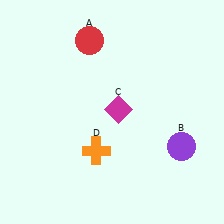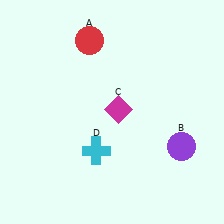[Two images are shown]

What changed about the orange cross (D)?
In Image 1, D is orange. In Image 2, it changed to cyan.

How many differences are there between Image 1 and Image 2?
There is 1 difference between the two images.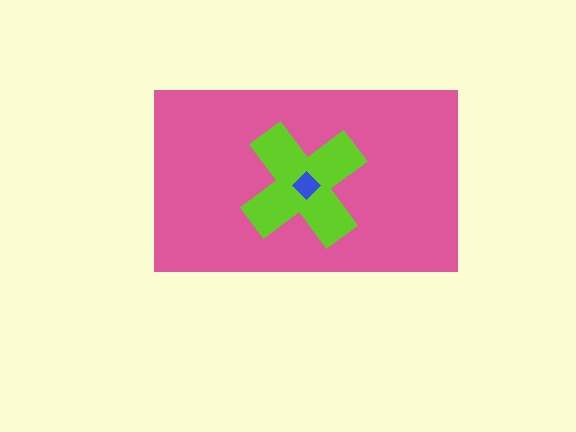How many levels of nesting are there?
3.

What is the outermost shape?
The pink rectangle.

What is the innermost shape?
The blue diamond.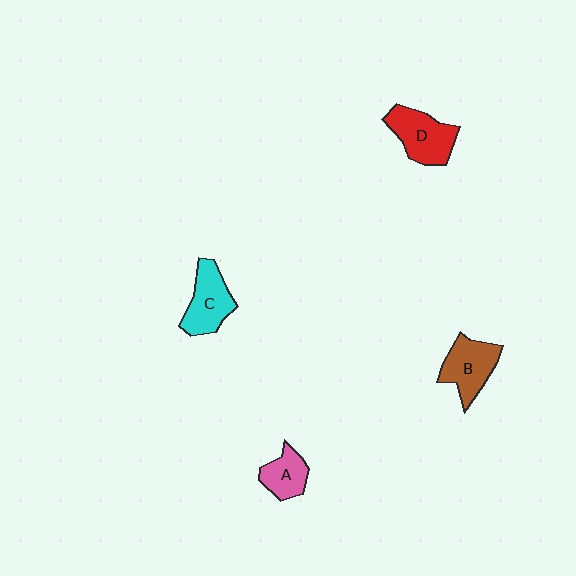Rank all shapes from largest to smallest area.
From largest to smallest: D (red), C (cyan), B (brown), A (pink).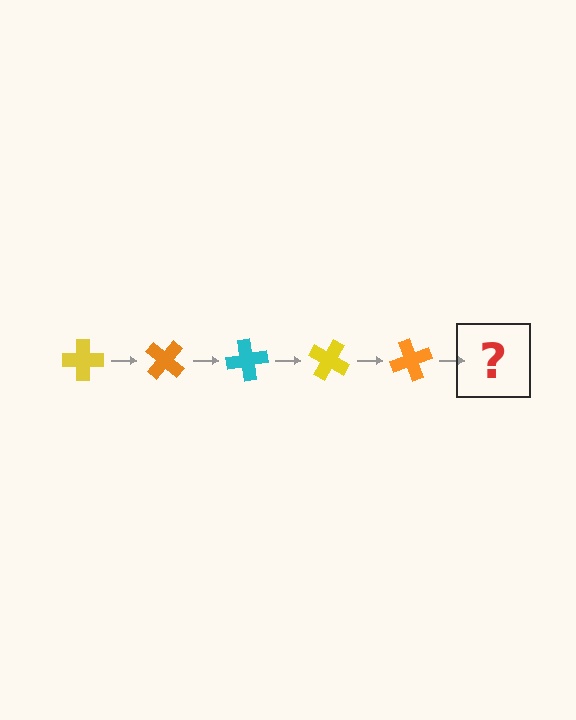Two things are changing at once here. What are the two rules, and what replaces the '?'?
The two rules are that it rotates 40 degrees each step and the color cycles through yellow, orange, and cyan. The '?' should be a cyan cross, rotated 200 degrees from the start.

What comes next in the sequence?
The next element should be a cyan cross, rotated 200 degrees from the start.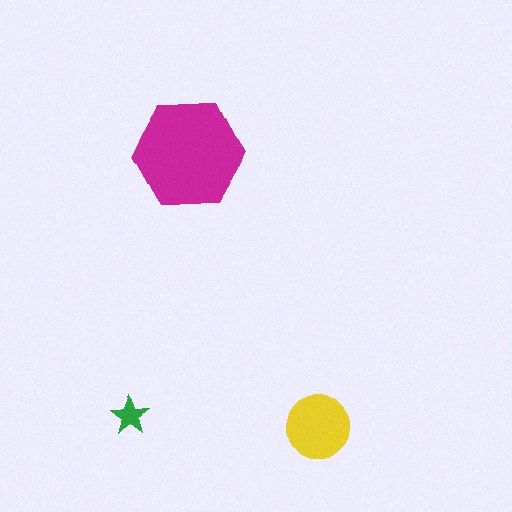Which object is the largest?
The magenta hexagon.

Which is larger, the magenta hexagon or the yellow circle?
The magenta hexagon.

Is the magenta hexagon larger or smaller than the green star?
Larger.